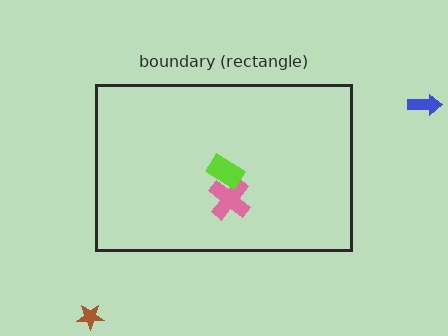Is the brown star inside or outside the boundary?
Outside.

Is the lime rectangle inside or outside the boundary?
Inside.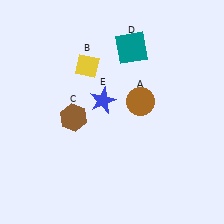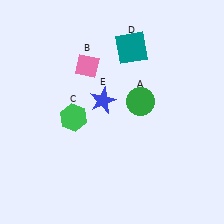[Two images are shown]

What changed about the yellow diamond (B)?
In Image 1, B is yellow. In Image 2, it changed to pink.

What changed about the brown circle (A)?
In Image 1, A is brown. In Image 2, it changed to green.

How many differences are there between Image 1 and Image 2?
There are 3 differences between the two images.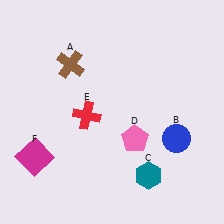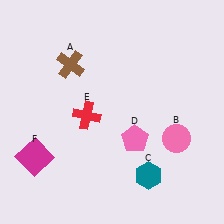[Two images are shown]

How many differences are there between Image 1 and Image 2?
There is 1 difference between the two images.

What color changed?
The circle (B) changed from blue in Image 1 to pink in Image 2.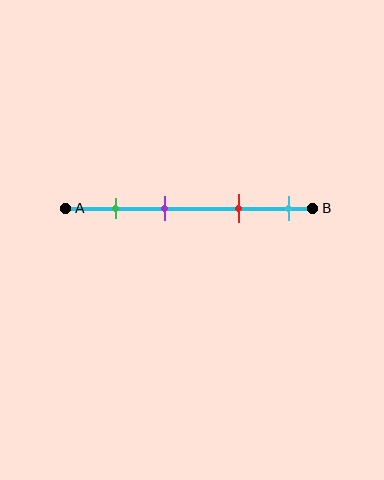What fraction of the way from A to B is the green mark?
The green mark is approximately 20% (0.2) of the way from A to B.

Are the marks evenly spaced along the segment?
No, the marks are not evenly spaced.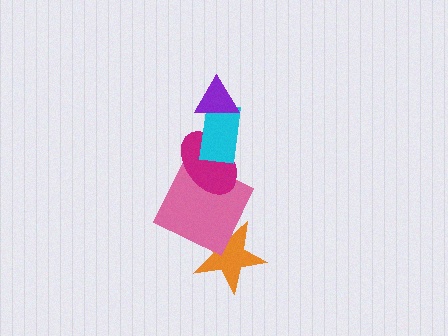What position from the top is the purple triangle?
The purple triangle is 1st from the top.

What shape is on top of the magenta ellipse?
The cyan rectangle is on top of the magenta ellipse.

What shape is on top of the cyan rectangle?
The purple triangle is on top of the cyan rectangle.